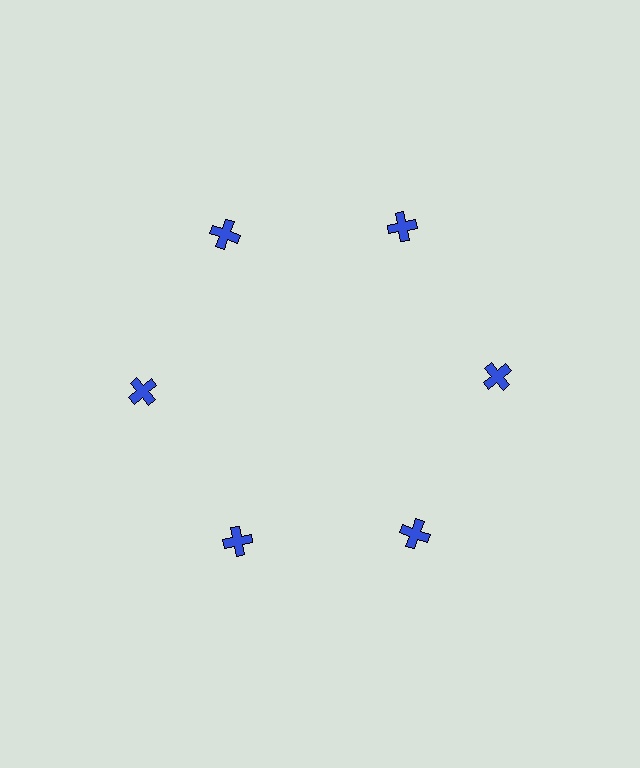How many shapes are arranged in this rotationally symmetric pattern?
There are 6 shapes, arranged in 6 groups of 1.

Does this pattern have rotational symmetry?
Yes, this pattern has 6-fold rotational symmetry. It looks the same after rotating 60 degrees around the center.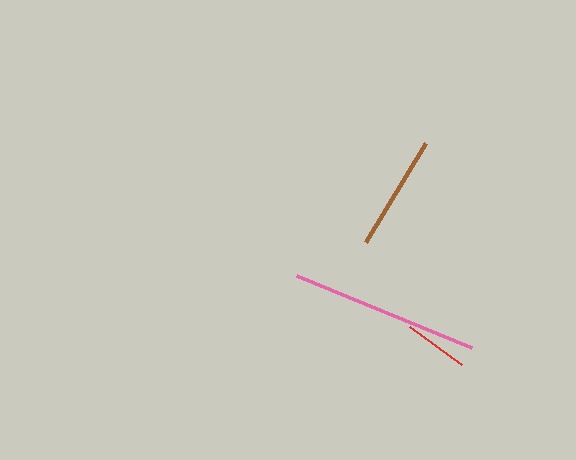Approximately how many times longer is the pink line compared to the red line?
The pink line is approximately 2.9 times the length of the red line.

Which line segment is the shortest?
The red line is the shortest at approximately 64 pixels.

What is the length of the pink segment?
The pink segment is approximately 188 pixels long.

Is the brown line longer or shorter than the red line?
The brown line is longer than the red line.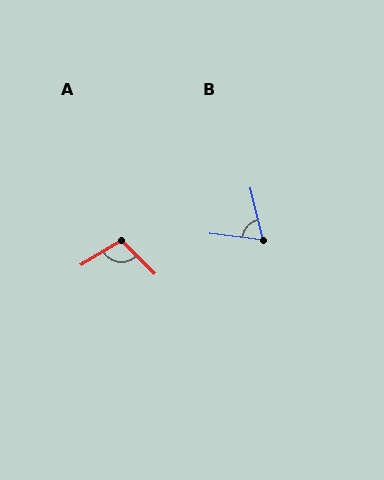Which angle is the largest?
A, at approximately 103 degrees.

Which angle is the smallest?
B, at approximately 69 degrees.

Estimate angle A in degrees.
Approximately 103 degrees.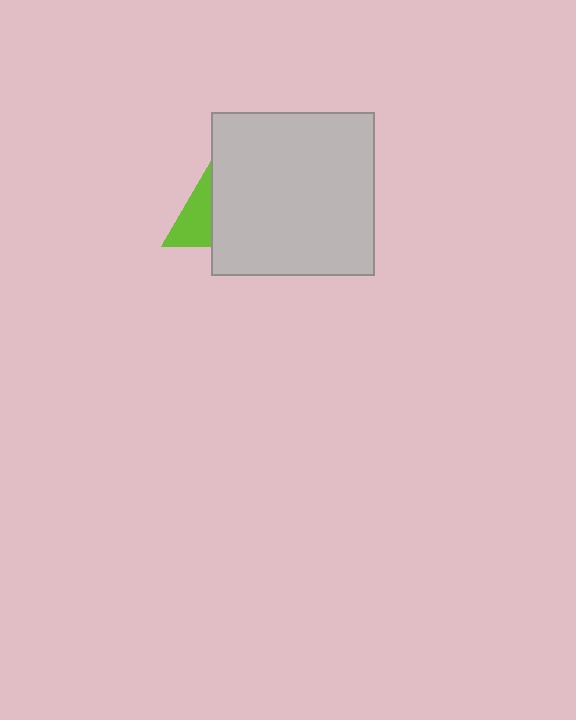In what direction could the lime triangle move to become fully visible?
The lime triangle could move left. That would shift it out from behind the light gray square entirely.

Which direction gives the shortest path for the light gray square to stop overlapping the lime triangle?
Moving right gives the shortest separation.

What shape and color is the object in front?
The object in front is a light gray square.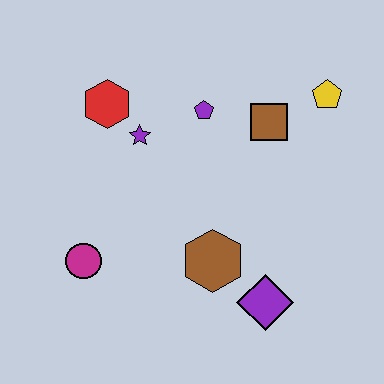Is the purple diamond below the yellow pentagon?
Yes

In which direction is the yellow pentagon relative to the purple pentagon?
The yellow pentagon is to the right of the purple pentagon.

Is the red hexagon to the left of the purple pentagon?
Yes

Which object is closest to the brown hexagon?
The purple diamond is closest to the brown hexagon.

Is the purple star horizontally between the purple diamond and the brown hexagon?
No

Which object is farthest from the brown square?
The magenta circle is farthest from the brown square.